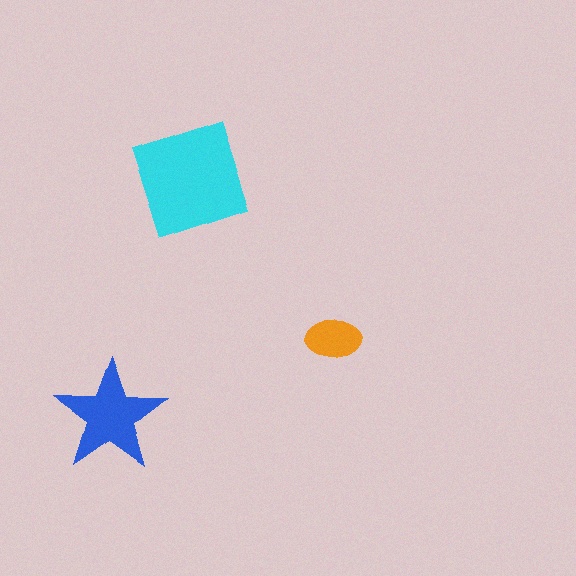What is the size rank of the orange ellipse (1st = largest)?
3rd.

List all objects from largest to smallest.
The cyan square, the blue star, the orange ellipse.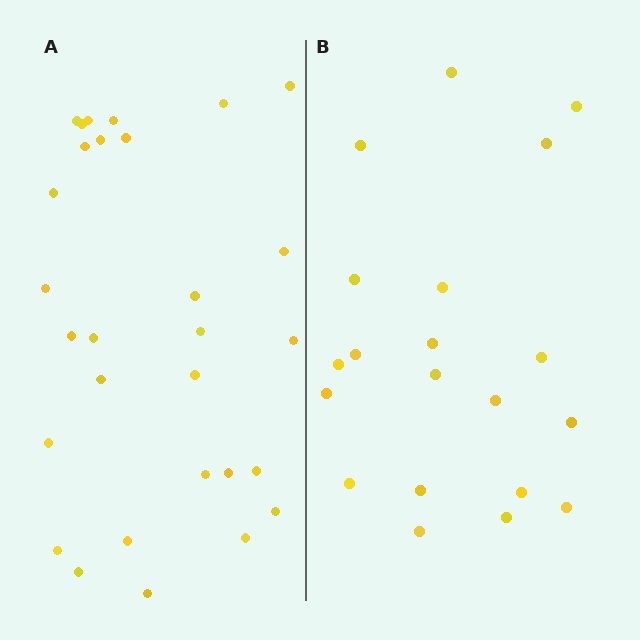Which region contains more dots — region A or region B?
Region A (the left region) has more dots.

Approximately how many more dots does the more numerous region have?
Region A has roughly 8 or so more dots than region B.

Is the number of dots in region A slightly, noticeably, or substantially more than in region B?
Region A has substantially more. The ratio is roughly 1.4 to 1.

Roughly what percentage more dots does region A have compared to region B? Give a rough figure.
About 45% more.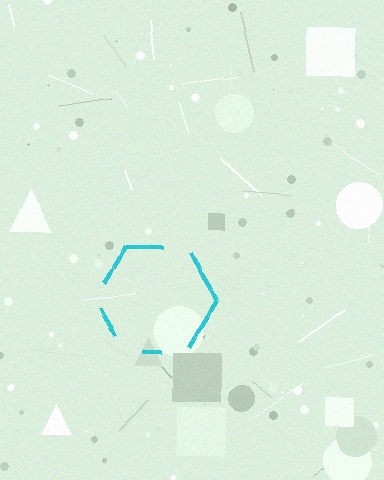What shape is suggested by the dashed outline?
The dashed outline suggests a hexagon.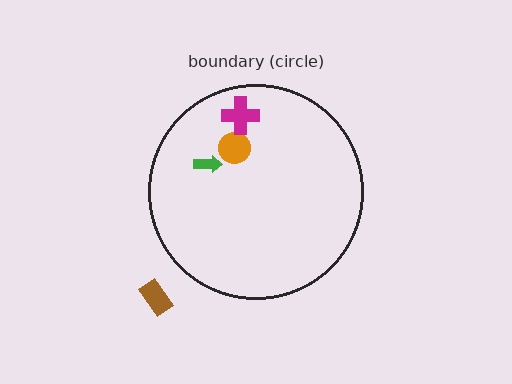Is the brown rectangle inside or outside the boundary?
Outside.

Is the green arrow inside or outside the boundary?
Inside.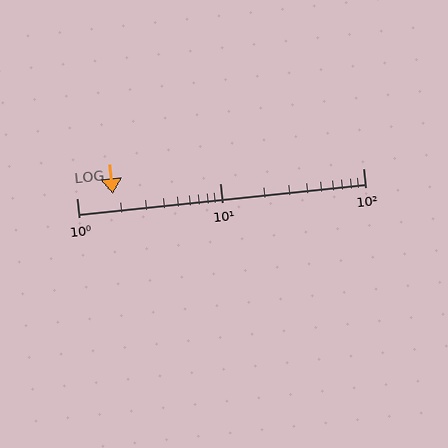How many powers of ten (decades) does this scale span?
The scale spans 2 decades, from 1 to 100.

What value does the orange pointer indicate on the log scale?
The pointer indicates approximately 1.8.